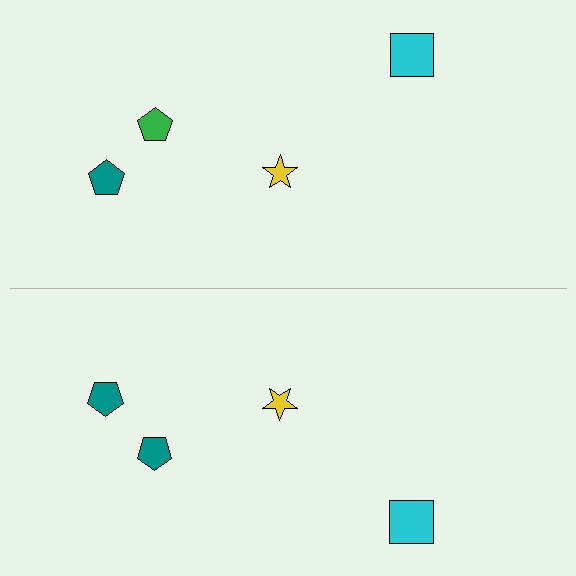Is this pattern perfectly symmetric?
No, the pattern is not perfectly symmetric. The teal pentagon on the bottom side breaks the symmetry — its mirror counterpart is green.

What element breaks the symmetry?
The teal pentagon on the bottom side breaks the symmetry — its mirror counterpart is green.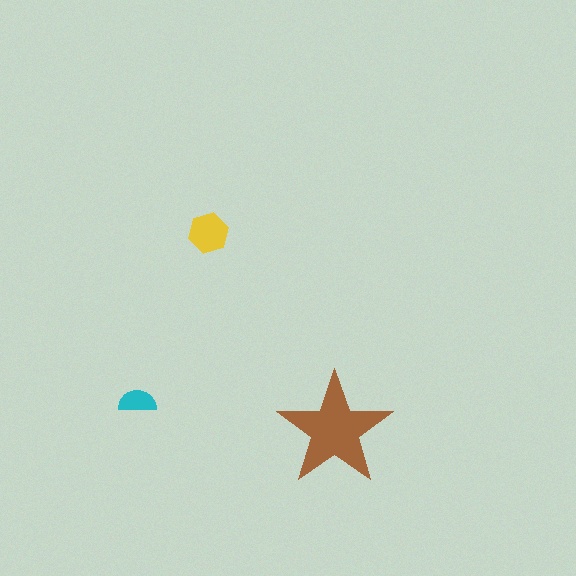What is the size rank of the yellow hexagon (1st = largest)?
2nd.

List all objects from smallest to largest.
The cyan semicircle, the yellow hexagon, the brown star.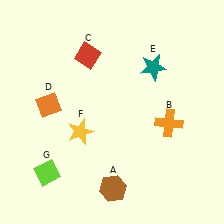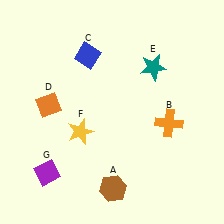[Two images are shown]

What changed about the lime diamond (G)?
In Image 1, G is lime. In Image 2, it changed to purple.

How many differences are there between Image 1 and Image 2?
There are 2 differences between the two images.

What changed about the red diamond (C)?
In Image 1, C is red. In Image 2, it changed to blue.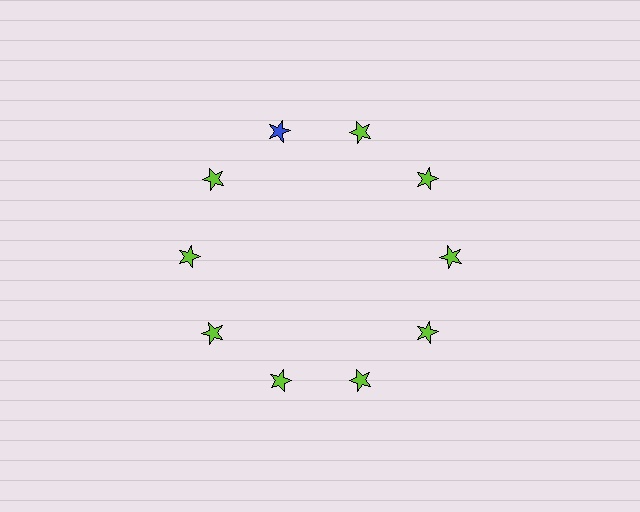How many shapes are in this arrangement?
There are 10 shapes arranged in a ring pattern.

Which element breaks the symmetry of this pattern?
The blue star at roughly the 11 o'clock position breaks the symmetry. All other shapes are lime stars.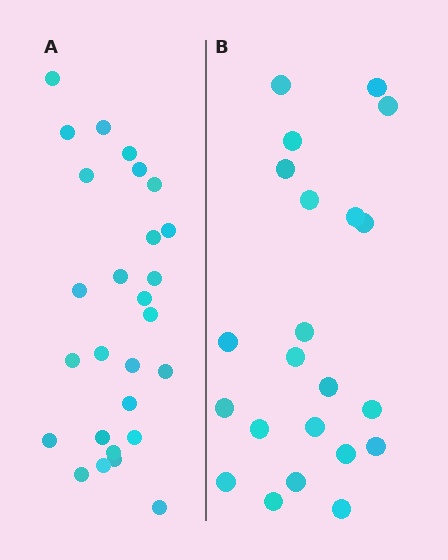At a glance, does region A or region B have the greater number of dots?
Region A (the left region) has more dots.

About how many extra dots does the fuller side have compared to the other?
Region A has about 5 more dots than region B.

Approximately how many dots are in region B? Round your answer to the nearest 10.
About 20 dots. (The exact count is 22, which rounds to 20.)